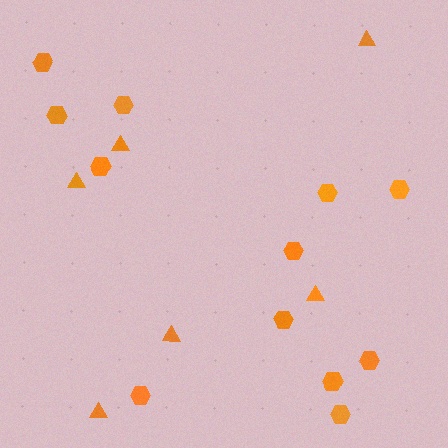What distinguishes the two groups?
There are 2 groups: one group of triangles (6) and one group of hexagons (12).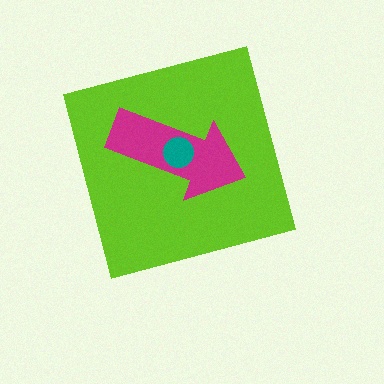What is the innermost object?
The teal circle.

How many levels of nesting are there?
3.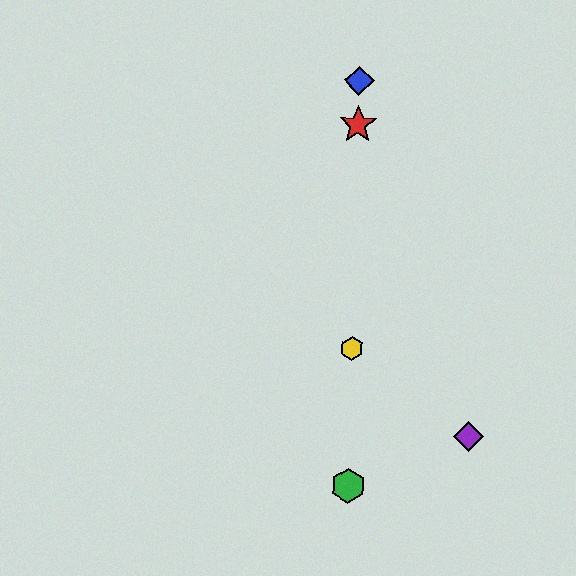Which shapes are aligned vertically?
The red star, the blue diamond, the green hexagon, the yellow hexagon are aligned vertically.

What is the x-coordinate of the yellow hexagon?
The yellow hexagon is at x≈352.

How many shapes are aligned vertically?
4 shapes (the red star, the blue diamond, the green hexagon, the yellow hexagon) are aligned vertically.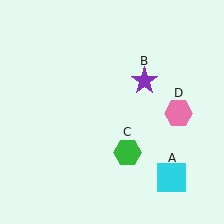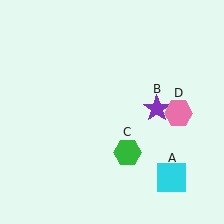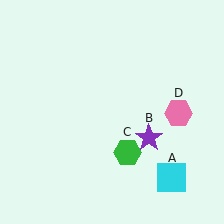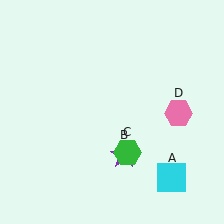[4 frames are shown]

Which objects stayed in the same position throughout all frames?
Cyan square (object A) and green hexagon (object C) and pink hexagon (object D) remained stationary.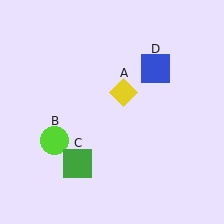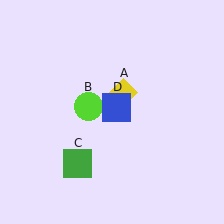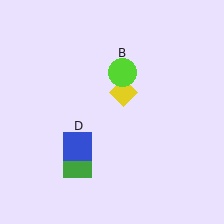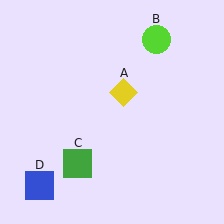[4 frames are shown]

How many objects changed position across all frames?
2 objects changed position: lime circle (object B), blue square (object D).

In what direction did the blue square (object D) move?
The blue square (object D) moved down and to the left.